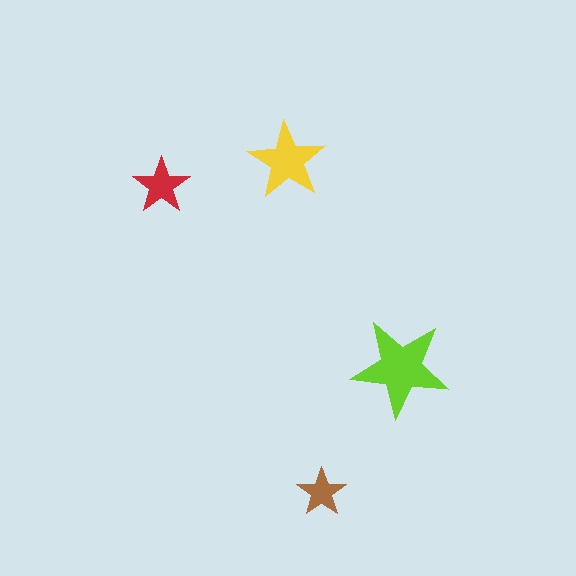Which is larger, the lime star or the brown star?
The lime one.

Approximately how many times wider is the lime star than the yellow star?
About 1.5 times wider.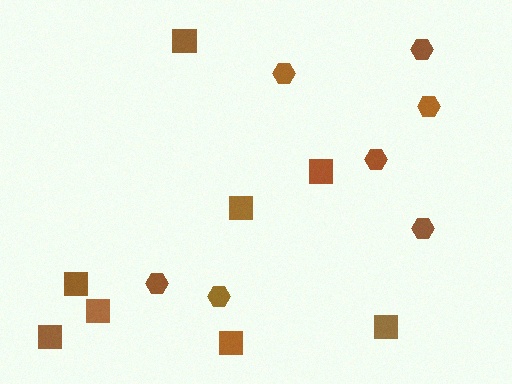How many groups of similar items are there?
There are 2 groups: one group of hexagons (7) and one group of squares (8).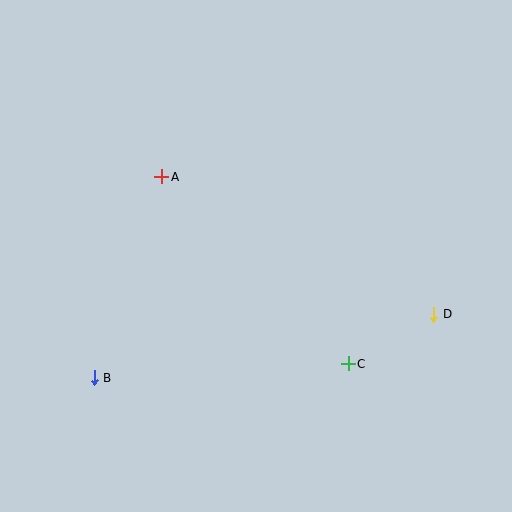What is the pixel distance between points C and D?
The distance between C and D is 99 pixels.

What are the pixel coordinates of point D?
Point D is at (434, 314).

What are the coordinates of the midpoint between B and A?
The midpoint between B and A is at (128, 277).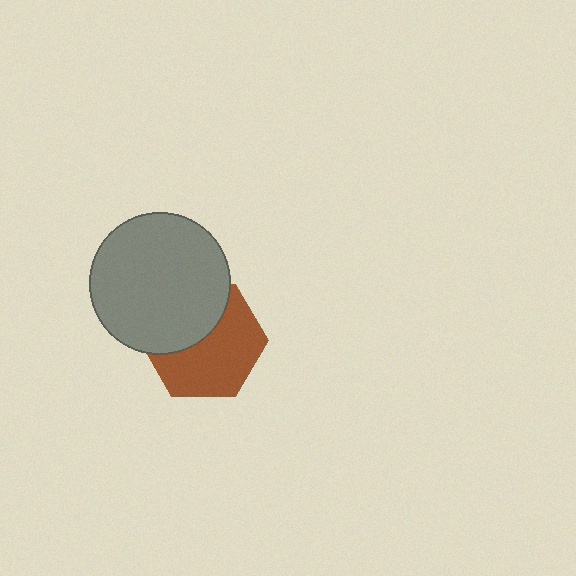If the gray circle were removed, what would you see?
You would see the complete brown hexagon.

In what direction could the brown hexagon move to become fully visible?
The brown hexagon could move down. That would shift it out from behind the gray circle entirely.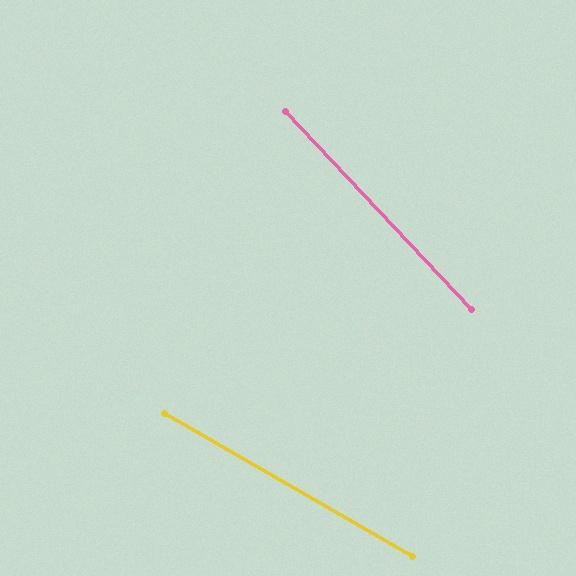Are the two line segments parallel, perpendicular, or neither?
Neither parallel nor perpendicular — they differ by about 17°.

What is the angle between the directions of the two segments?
Approximately 17 degrees.